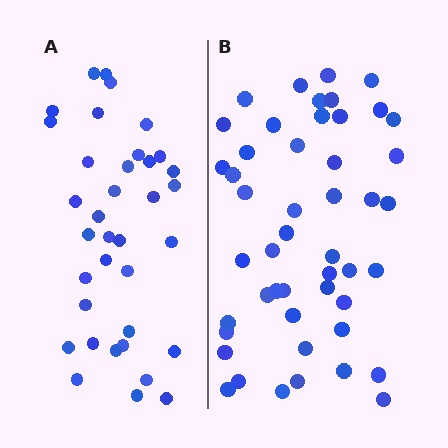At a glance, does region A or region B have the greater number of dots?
Region B (the right region) has more dots.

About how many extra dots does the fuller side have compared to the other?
Region B has roughly 12 or so more dots than region A.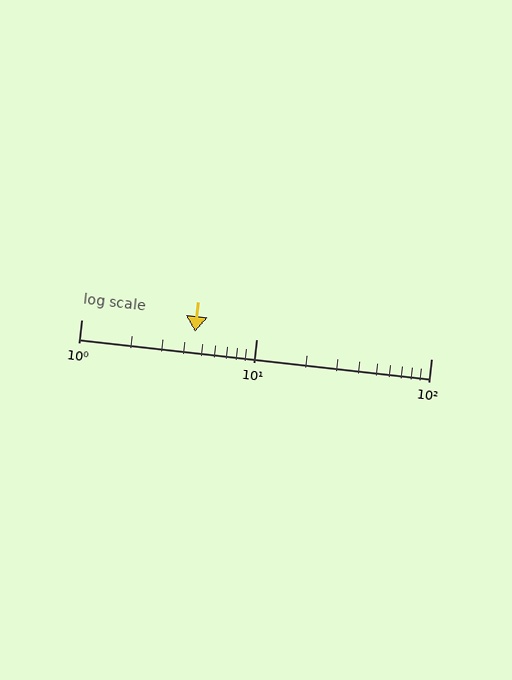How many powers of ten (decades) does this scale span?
The scale spans 2 decades, from 1 to 100.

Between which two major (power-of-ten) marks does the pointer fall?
The pointer is between 1 and 10.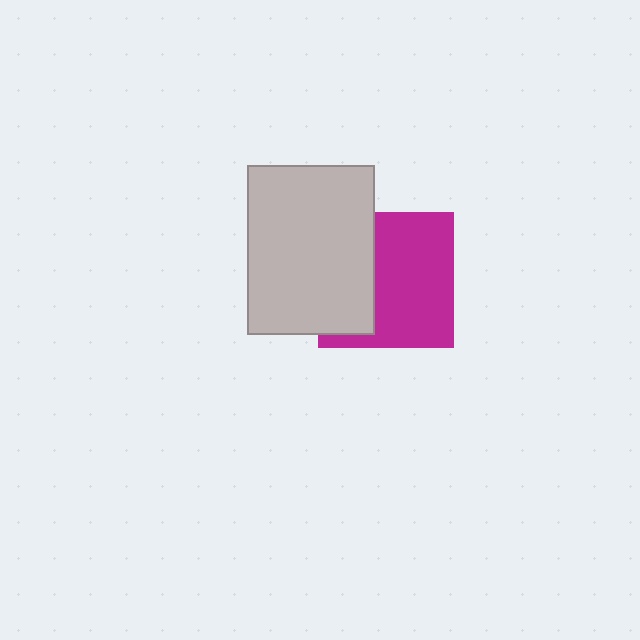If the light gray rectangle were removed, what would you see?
You would see the complete magenta square.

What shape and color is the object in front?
The object in front is a light gray rectangle.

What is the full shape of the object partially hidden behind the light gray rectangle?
The partially hidden object is a magenta square.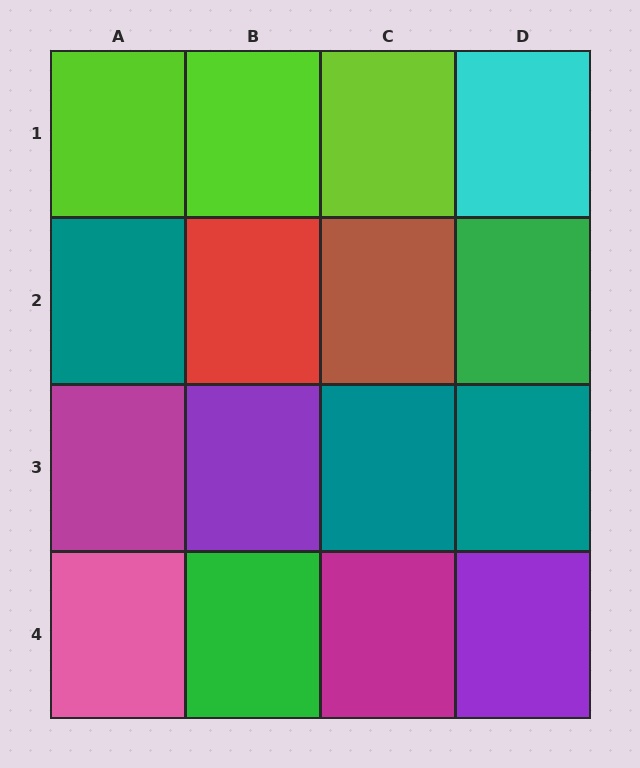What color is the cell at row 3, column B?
Purple.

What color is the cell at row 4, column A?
Pink.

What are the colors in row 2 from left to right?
Teal, red, brown, green.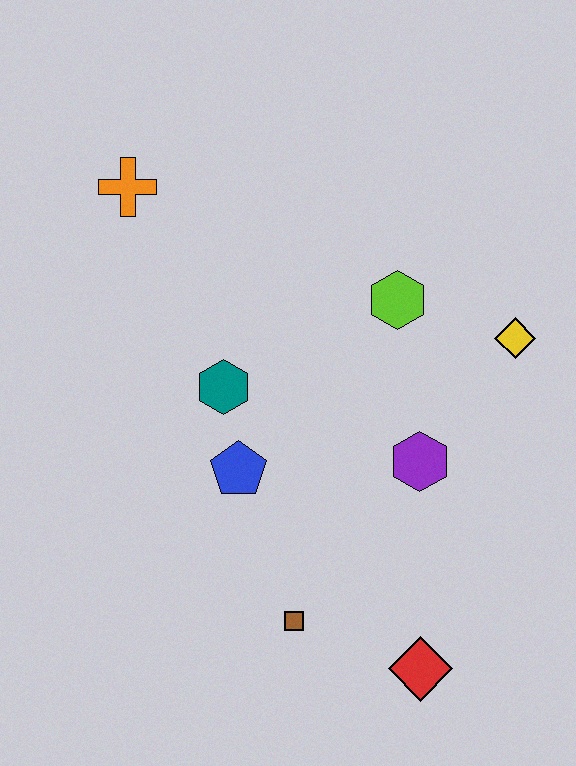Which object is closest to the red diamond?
The brown square is closest to the red diamond.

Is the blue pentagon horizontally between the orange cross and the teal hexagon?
No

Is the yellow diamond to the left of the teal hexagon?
No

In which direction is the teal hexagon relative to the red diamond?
The teal hexagon is above the red diamond.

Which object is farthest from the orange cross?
The red diamond is farthest from the orange cross.